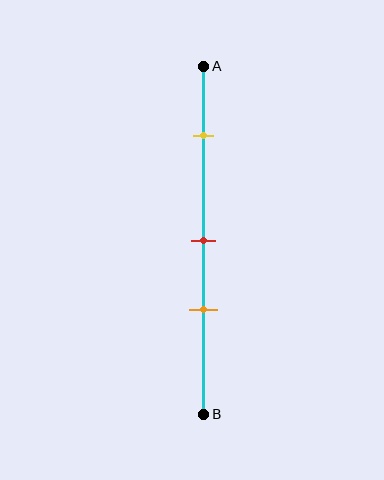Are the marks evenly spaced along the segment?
No, the marks are not evenly spaced.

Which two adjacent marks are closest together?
The red and orange marks are the closest adjacent pair.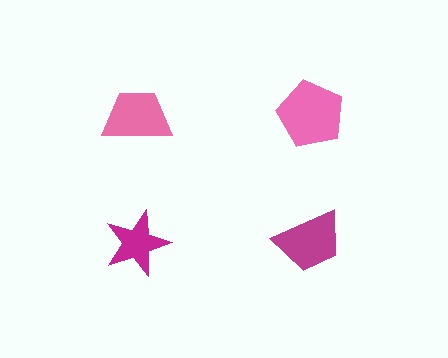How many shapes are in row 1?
2 shapes.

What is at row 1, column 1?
A pink trapezoid.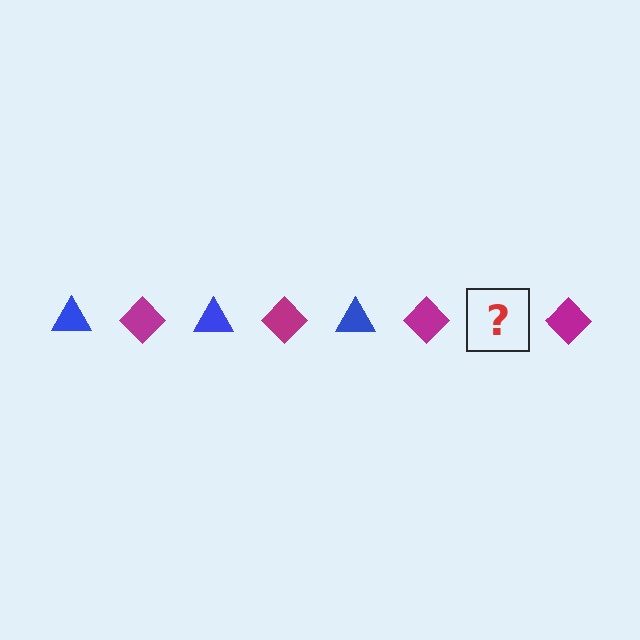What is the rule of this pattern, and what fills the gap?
The rule is that the pattern alternates between blue triangle and magenta diamond. The gap should be filled with a blue triangle.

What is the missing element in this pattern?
The missing element is a blue triangle.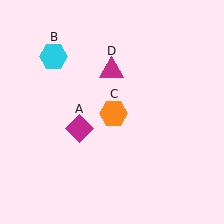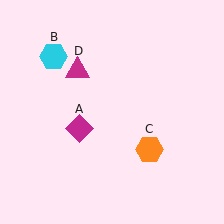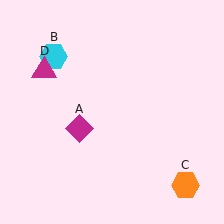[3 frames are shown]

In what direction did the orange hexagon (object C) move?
The orange hexagon (object C) moved down and to the right.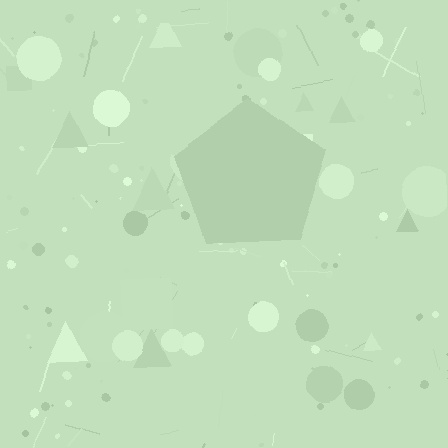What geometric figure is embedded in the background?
A pentagon is embedded in the background.